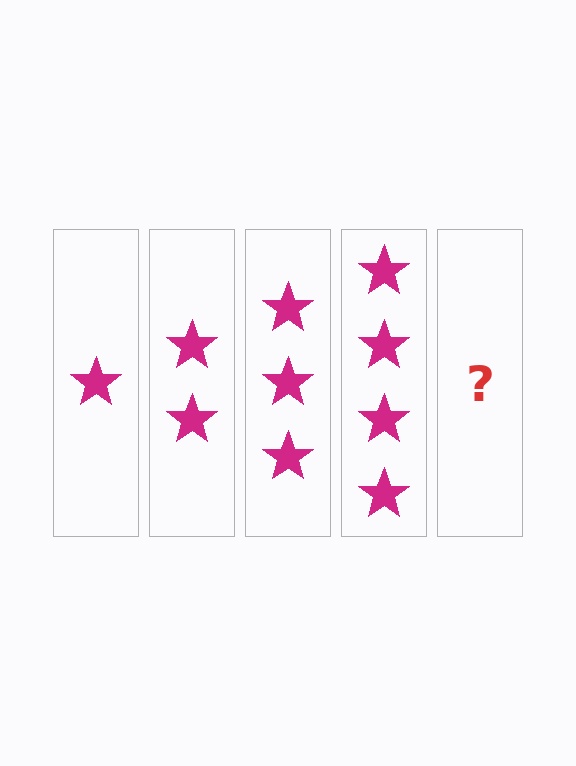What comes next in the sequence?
The next element should be 5 stars.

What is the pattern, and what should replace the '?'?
The pattern is that each step adds one more star. The '?' should be 5 stars.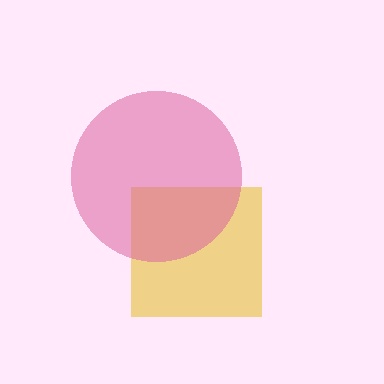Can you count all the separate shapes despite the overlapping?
Yes, there are 2 separate shapes.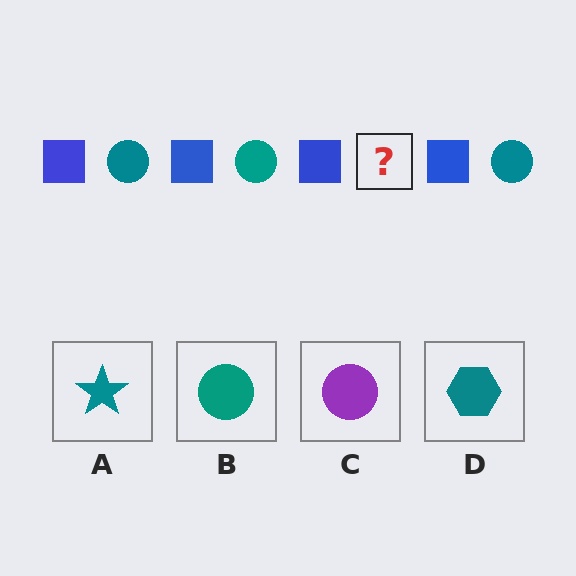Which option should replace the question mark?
Option B.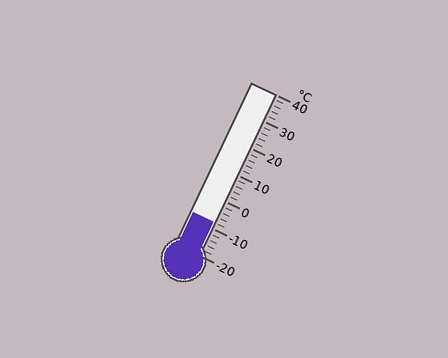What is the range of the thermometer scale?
The thermometer scale ranges from -20°C to 40°C.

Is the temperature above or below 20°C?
The temperature is below 20°C.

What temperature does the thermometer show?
The thermometer shows approximately -8°C.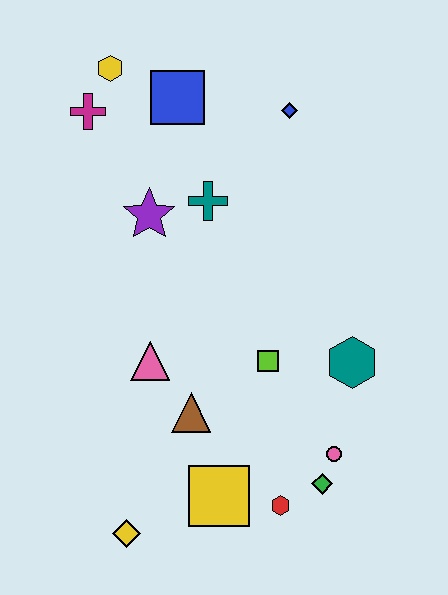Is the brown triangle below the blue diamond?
Yes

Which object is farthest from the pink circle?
The yellow hexagon is farthest from the pink circle.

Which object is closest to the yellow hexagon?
The magenta cross is closest to the yellow hexagon.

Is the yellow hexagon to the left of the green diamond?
Yes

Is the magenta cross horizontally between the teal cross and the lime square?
No